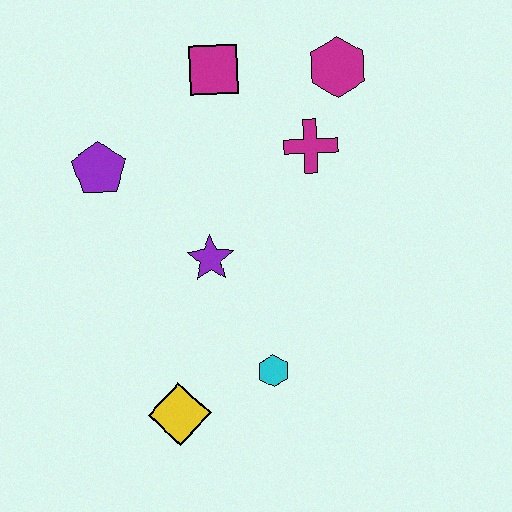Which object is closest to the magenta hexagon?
The magenta cross is closest to the magenta hexagon.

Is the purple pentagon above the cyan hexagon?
Yes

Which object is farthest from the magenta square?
The yellow diamond is farthest from the magenta square.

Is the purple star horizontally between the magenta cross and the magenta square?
No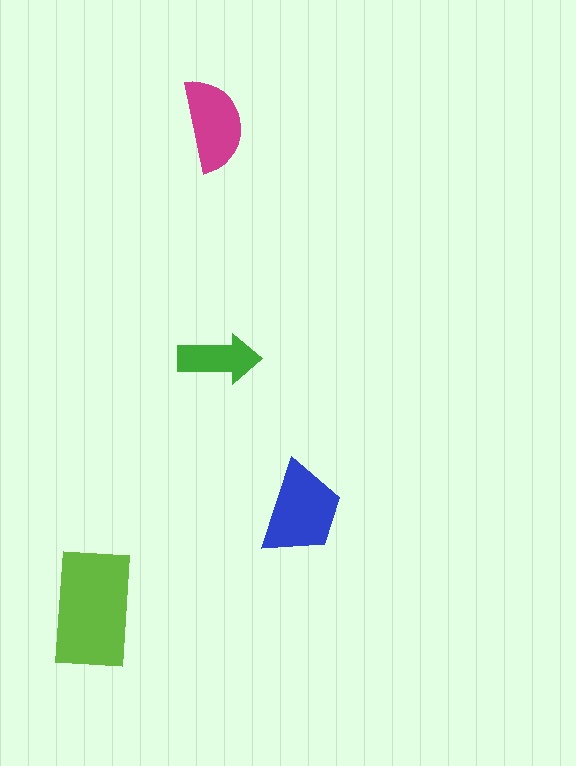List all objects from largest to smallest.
The lime rectangle, the blue trapezoid, the magenta semicircle, the green arrow.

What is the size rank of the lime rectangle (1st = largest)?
1st.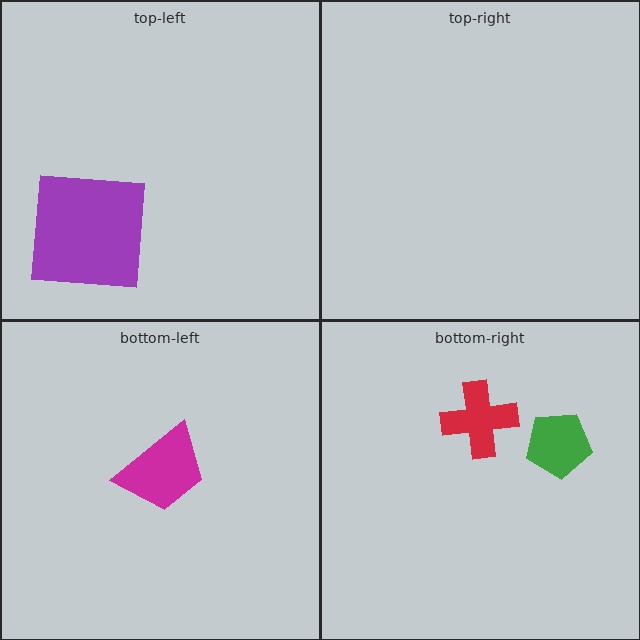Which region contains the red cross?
The bottom-right region.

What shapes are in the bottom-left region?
The magenta trapezoid.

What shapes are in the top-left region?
The purple square.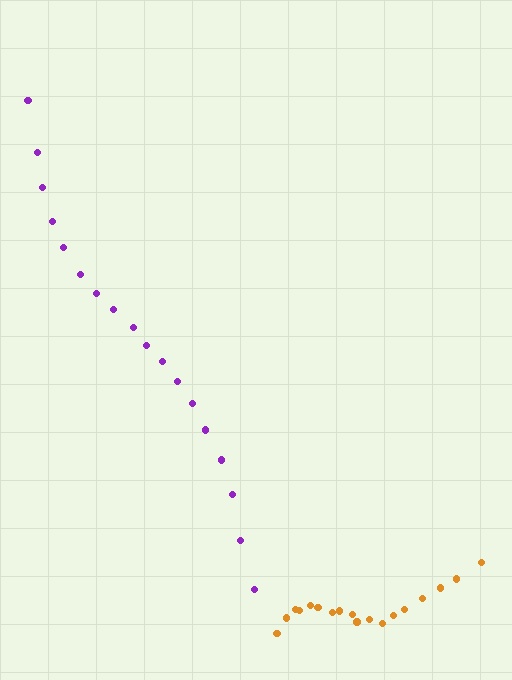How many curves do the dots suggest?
There are 2 distinct paths.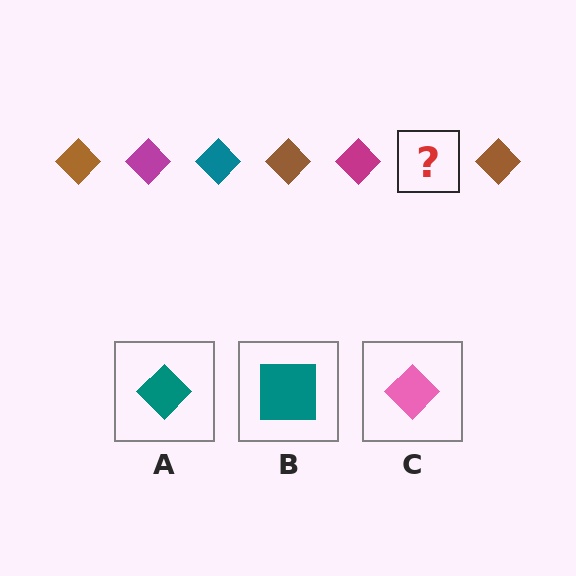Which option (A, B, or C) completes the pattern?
A.